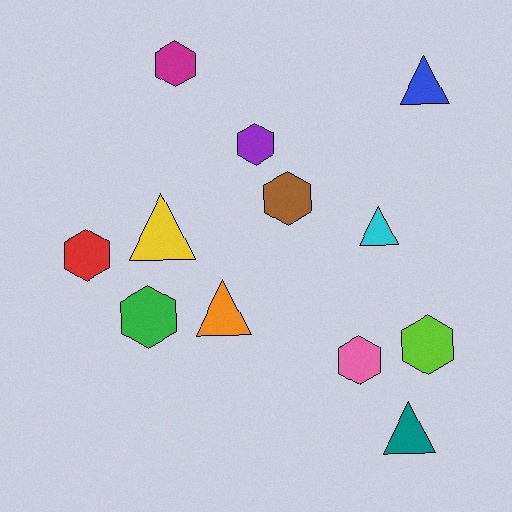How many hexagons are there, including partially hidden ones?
There are 7 hexagons.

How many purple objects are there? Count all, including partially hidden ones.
There is 1 purple object.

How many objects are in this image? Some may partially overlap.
There are 12 objects.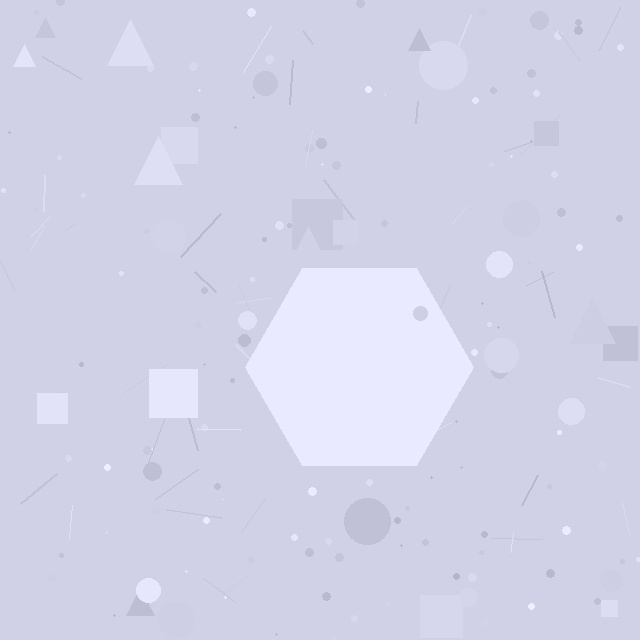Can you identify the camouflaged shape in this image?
The camouflaged shape is a hexagon.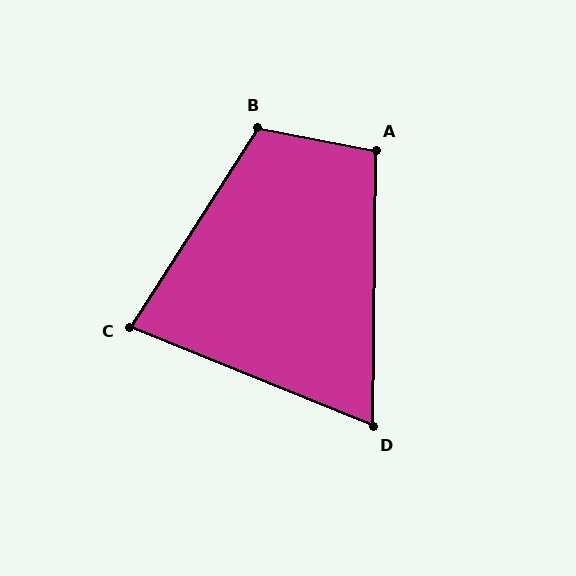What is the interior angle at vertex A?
Approximately 100 degrees (obtuse).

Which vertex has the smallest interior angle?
D, at approximately 68 degrees.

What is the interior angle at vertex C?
Approximately 80 degrees (acute).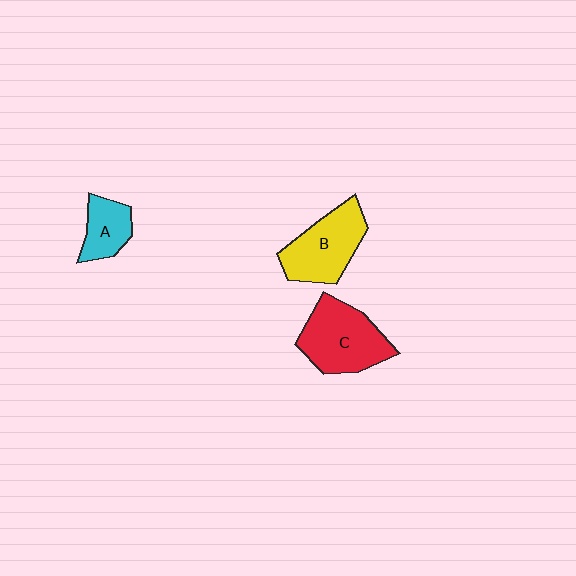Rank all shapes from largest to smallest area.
From largest to smallest: C (red), B (yellow), A (cyan).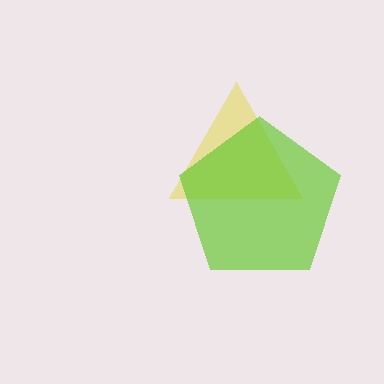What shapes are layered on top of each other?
The layered shapes are: a yellow triangle, a lime pentagon.